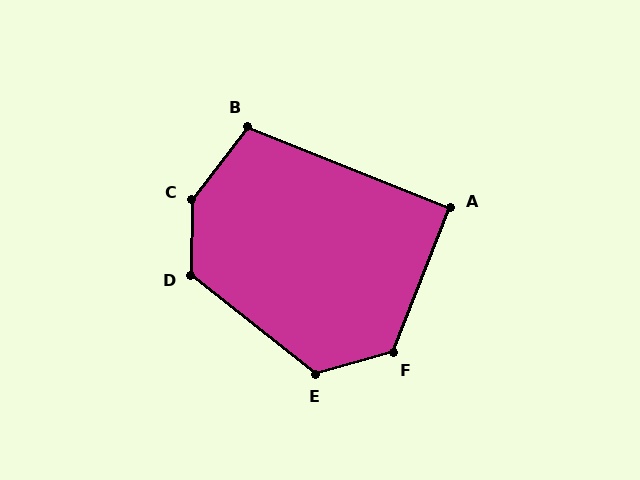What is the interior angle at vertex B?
Approximately 106 degrees (obtuse).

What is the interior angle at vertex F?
Approximately 127 degrees (obtuse).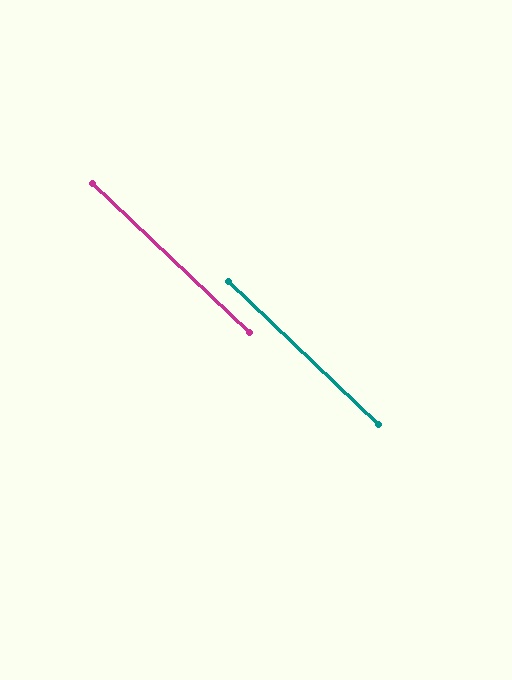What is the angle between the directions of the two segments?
Approximately 0 degrees.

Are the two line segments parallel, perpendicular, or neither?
Parallel — their directions differ by only 0.3°.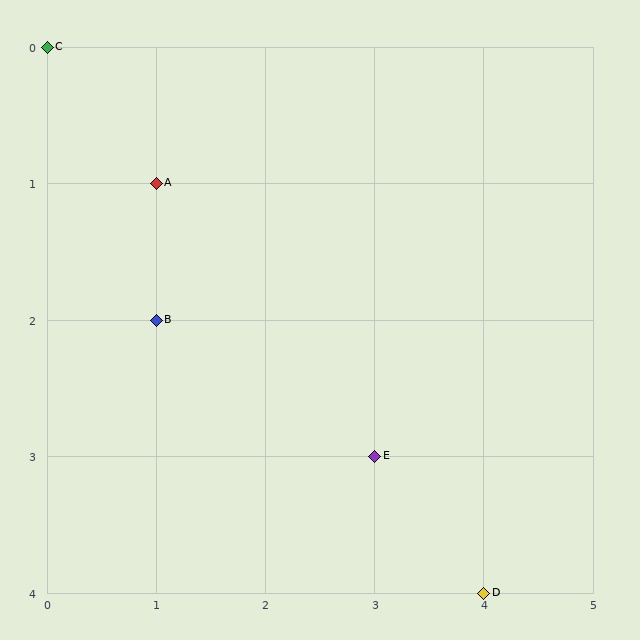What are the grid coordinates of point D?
Point D is at grid coordinates (4, 4).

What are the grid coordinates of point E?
Point E is at grid coordinates (3, 3).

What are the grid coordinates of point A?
Point A is at grid coordinates (1, 1).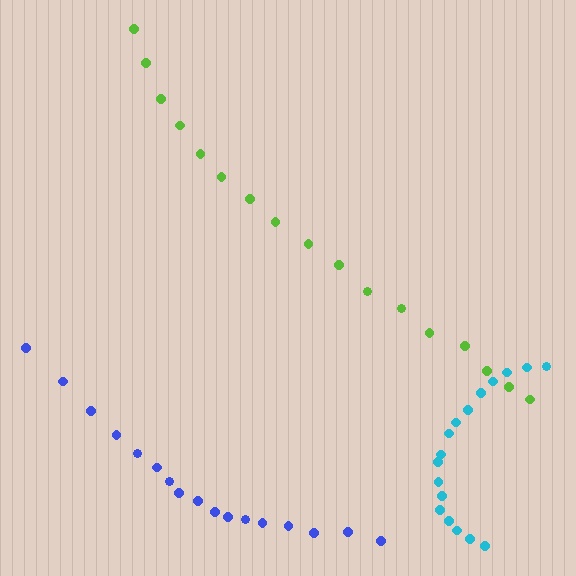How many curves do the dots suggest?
There are 3 distinct paths.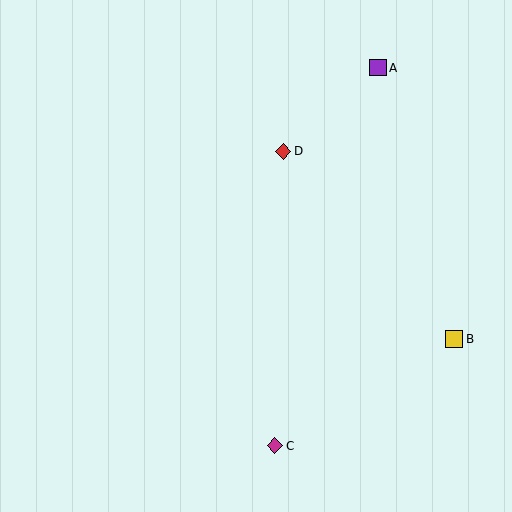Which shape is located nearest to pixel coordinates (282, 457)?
The magenta diamond (labeled C) at (275, 446) is nearest to that location.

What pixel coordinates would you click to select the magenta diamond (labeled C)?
Click at (275, 446) to select the magenta diamond C.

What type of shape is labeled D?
Shape D is a red diamond.